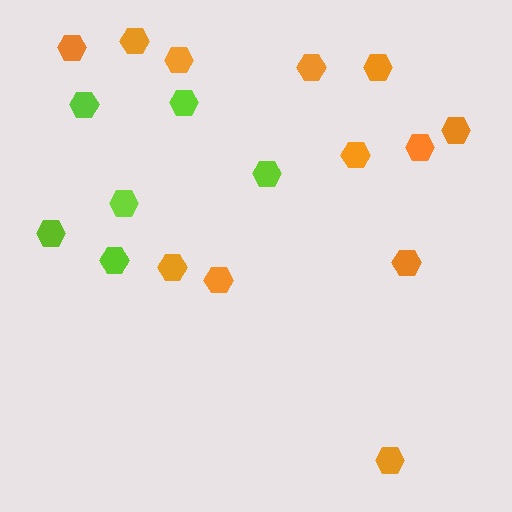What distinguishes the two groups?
There are 2 groups: one group of orange hexagons (12) and one group of lime hexagons (6).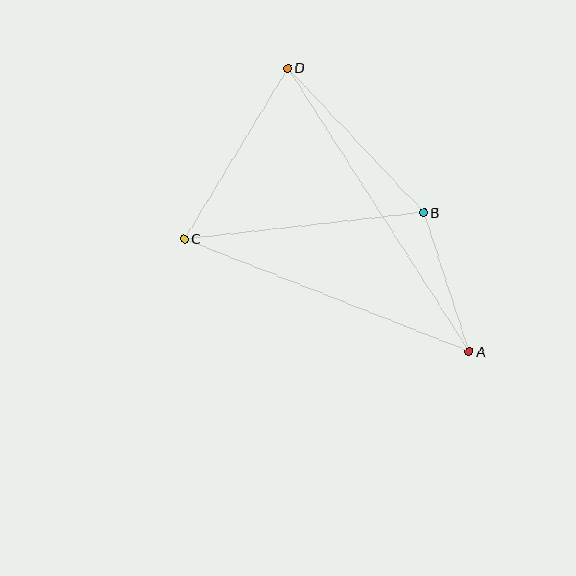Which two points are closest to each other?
Points A and B are closest to each other.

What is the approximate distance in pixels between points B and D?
The distance between B and D is approximately 198 pixels.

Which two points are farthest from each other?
Points A and D are farthest from each other.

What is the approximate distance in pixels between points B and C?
The distance between B and C is approximately 240 pixels.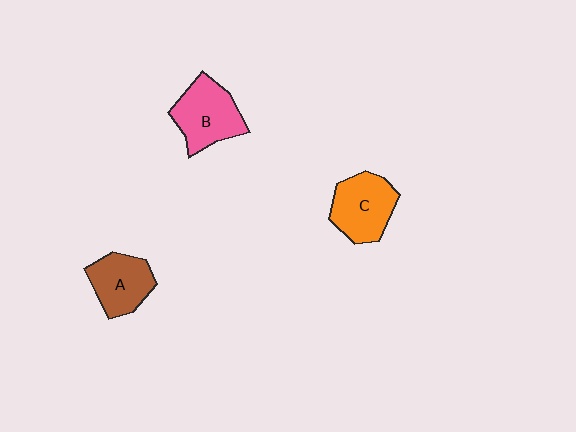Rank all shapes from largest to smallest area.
From largest to smallest: B (pink), C (orange), A (brown).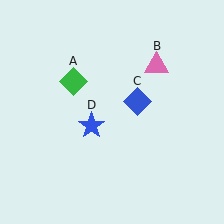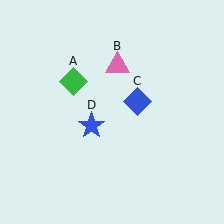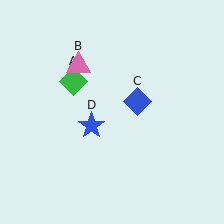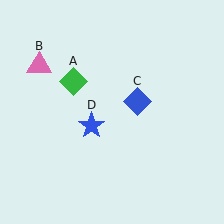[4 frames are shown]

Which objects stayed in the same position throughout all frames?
Green diamond (object A) and blue diamond (object C) and blue star (object D) remained stationary.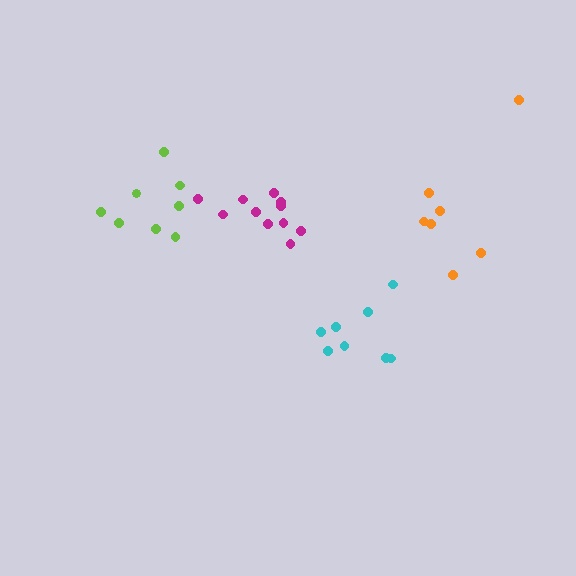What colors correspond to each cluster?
The clusters are colored: cyan, magenta, lime, orange.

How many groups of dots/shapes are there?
There are 4 groups.